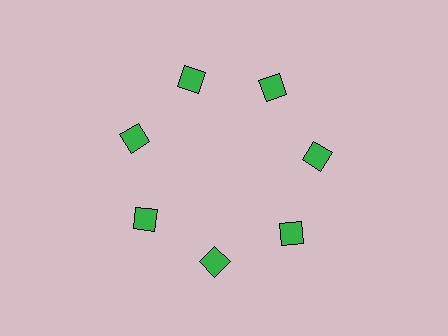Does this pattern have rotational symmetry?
Yes, this pattern has 7-fold rotational symmetry. It looks the same after rotating 51 degrees around the center.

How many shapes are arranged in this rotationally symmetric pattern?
There are 7 shapes, arranged in 7 groups of 1.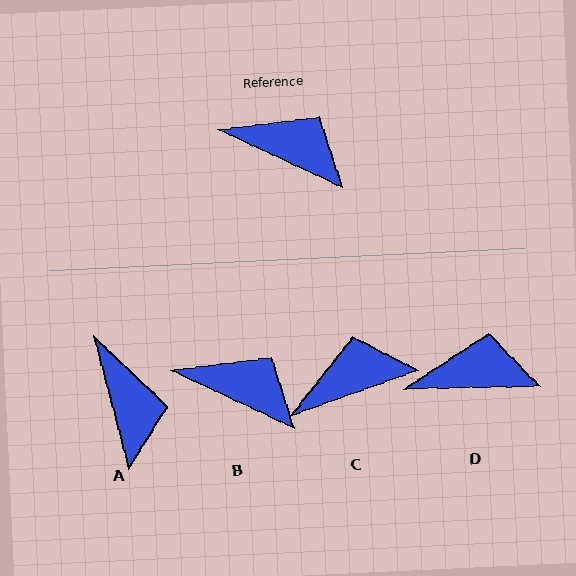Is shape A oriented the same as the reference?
No, it is off by about 50 degrees.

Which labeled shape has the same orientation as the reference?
B.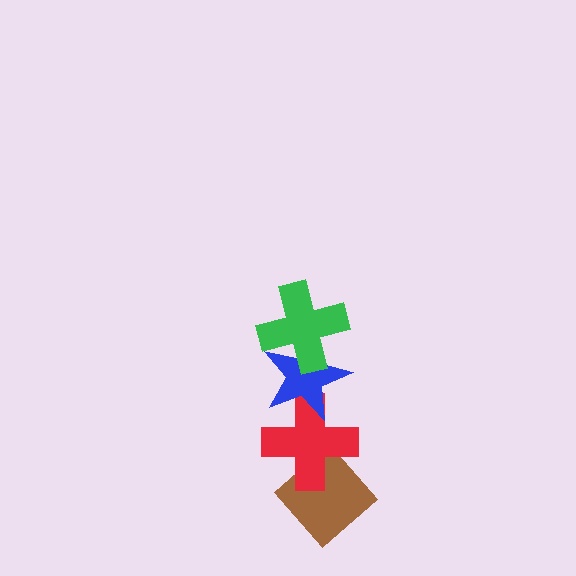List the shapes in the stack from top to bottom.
From top to bottom: the green cross, the blue star, the red cross, the brown diamond.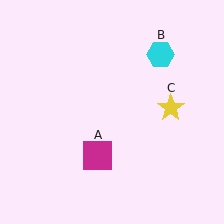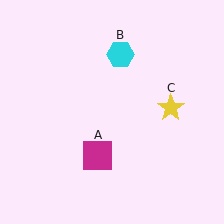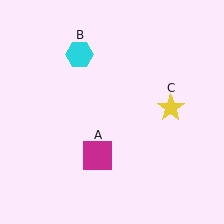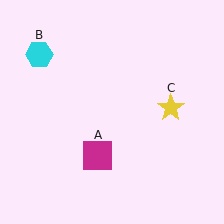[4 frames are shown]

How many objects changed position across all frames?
1 object changed position: cyan hexagon (object B).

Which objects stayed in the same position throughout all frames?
Magenta square (object A) and yellow star (object C) remained stationary.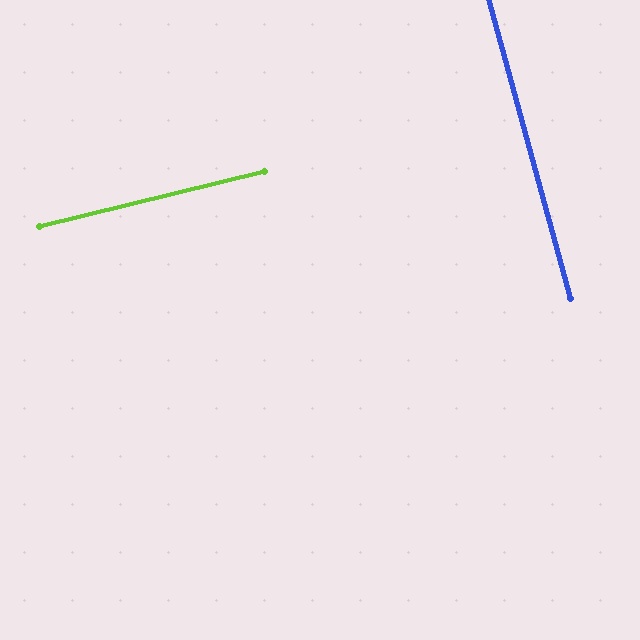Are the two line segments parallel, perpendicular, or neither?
Perpendicular — they meet at approximately 89°.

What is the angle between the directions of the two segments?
Approximately 89 degrees.